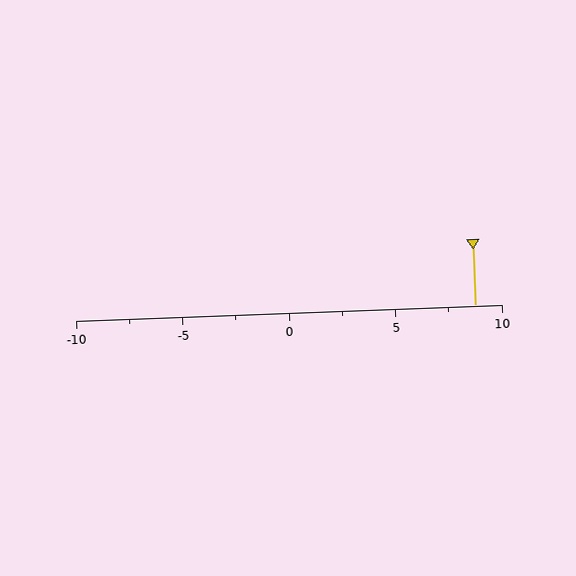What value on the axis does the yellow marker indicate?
The marker indicates approximately 8.8.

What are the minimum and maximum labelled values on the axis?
The axis runs from -10 to 10.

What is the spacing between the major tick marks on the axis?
The major ticks are spaced 5 apart.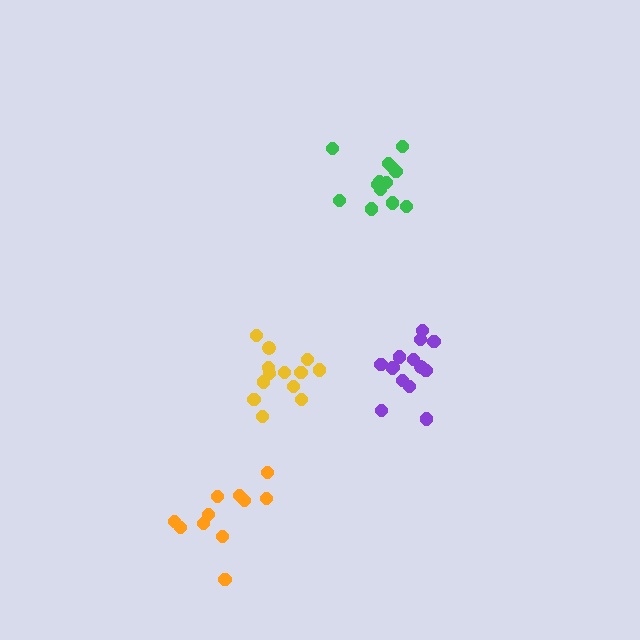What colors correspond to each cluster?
The clusters are colored: yellow, purple, green, orange.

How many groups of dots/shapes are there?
There are 4 groups.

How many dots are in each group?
Group 1: 13 dots, Group 2: 14 dots, Group 3: 13 dots, Group 4: 11 dots (51 total).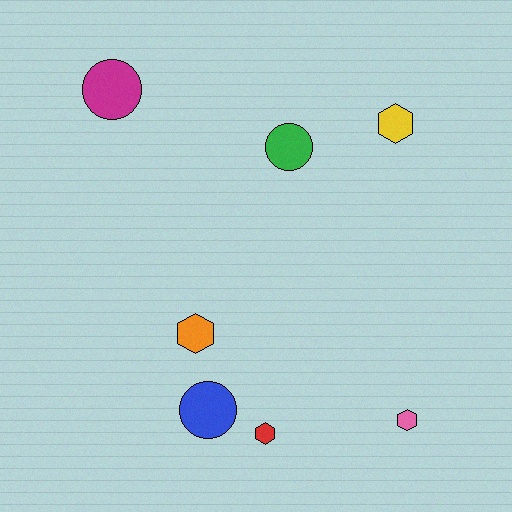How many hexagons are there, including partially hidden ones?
There are 4 hexagons.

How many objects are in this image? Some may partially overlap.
There are 7 objects.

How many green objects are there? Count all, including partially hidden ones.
There is 1 green object.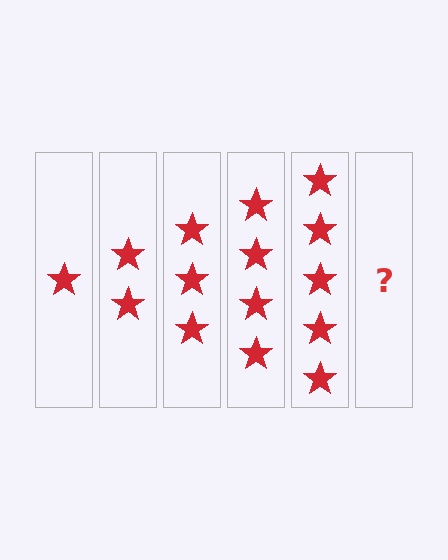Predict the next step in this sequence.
The next step is 6 stars.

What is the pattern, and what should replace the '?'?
The pattern is that each step adds one more star. The '?' should be 6 stars.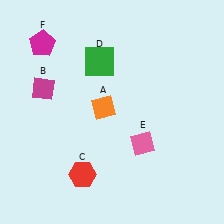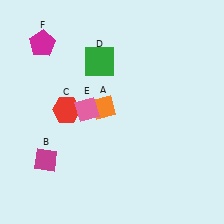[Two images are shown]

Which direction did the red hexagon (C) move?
The red hexagon (C) moved up.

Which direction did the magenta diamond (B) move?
The magenta diamond (B) moved down.